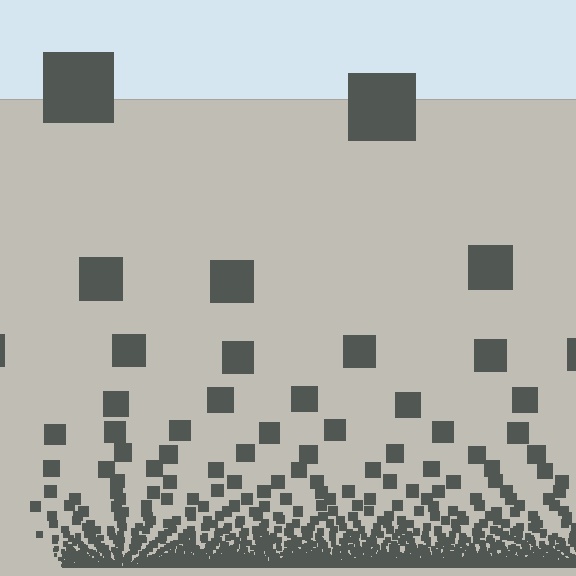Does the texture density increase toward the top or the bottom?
Density increases toward the bottom.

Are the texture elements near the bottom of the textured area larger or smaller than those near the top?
Smaller. The gradient is inverted — elements near the bottom are smaller and denser.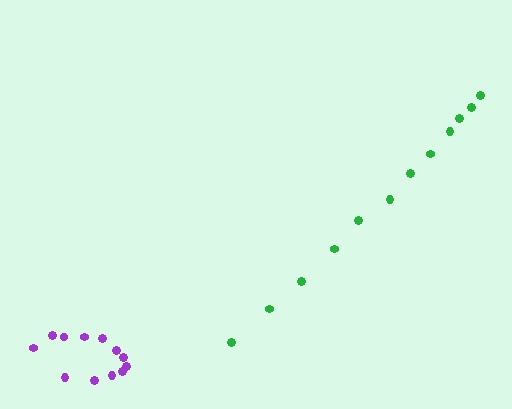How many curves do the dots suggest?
There are 2 distinct paths.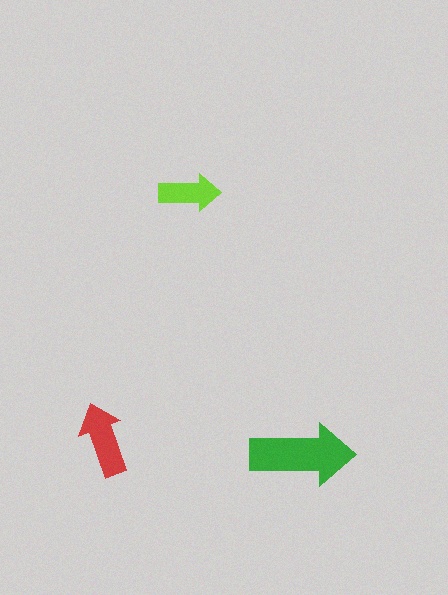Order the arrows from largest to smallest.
the green one, the red one, the lime one.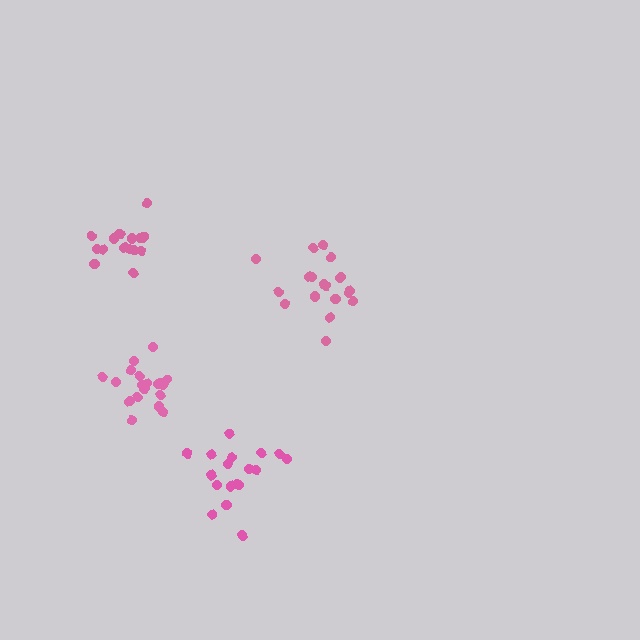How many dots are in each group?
Group 1: 19 dots, Group 2: 19 dots, Group 3: 18 dots, Group 4: 15 dots (71 total).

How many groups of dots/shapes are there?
There are 4 groups.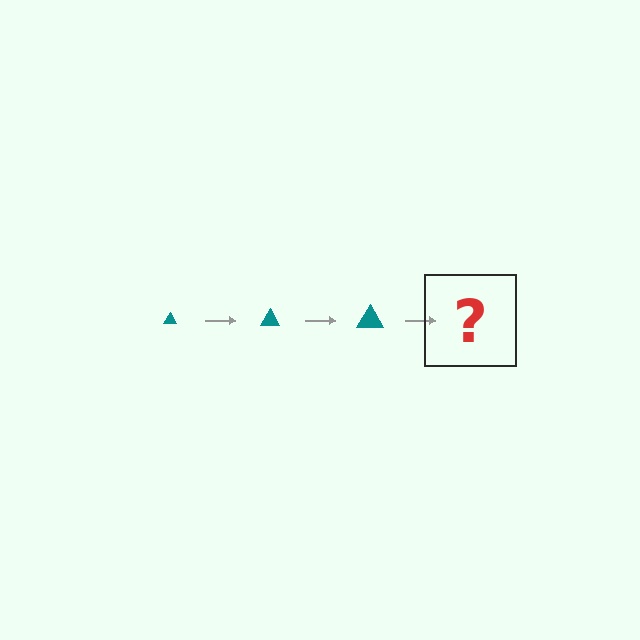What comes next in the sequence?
The next element should be a teal triangle, larger than the previous one.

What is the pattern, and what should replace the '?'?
The pattern is that the triangle gets progressively larger each step. The '?' should be a teal triangle, larger than the previous one.